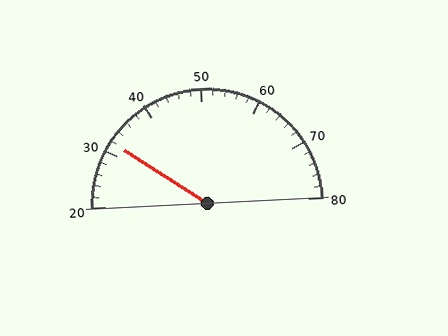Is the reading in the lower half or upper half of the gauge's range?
The reading is in the lower half of the range (20 to 80).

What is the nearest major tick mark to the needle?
The nearest major tick mark is 30.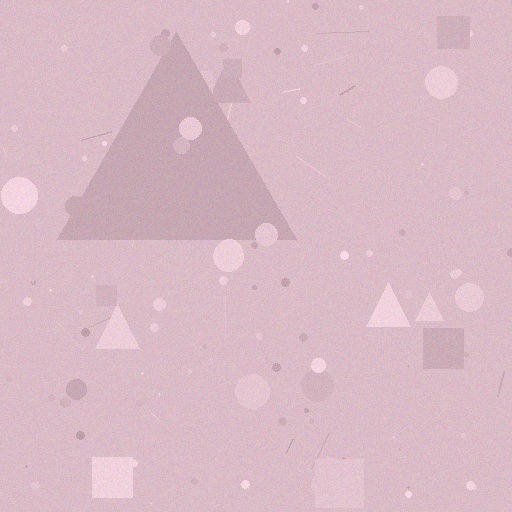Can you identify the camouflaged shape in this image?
The camouflaged shape is a triangle.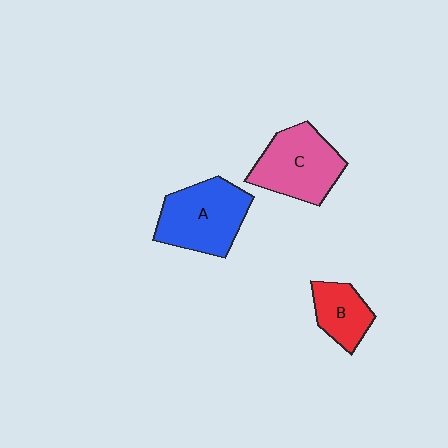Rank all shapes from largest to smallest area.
From largest to smallest: A (blue), C (pink), B (red).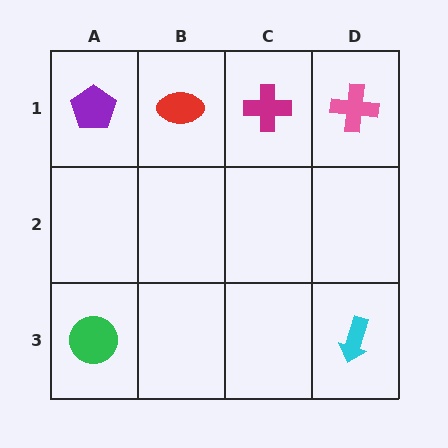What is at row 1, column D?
A pink cross.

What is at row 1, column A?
A purple pentagon.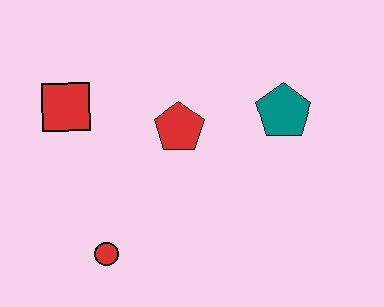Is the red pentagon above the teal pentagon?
No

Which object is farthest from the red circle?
The teal pentagon is farthest from the red circle.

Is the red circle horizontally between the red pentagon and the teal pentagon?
No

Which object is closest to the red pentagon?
The teal pentagon is closest to the red pentagon.